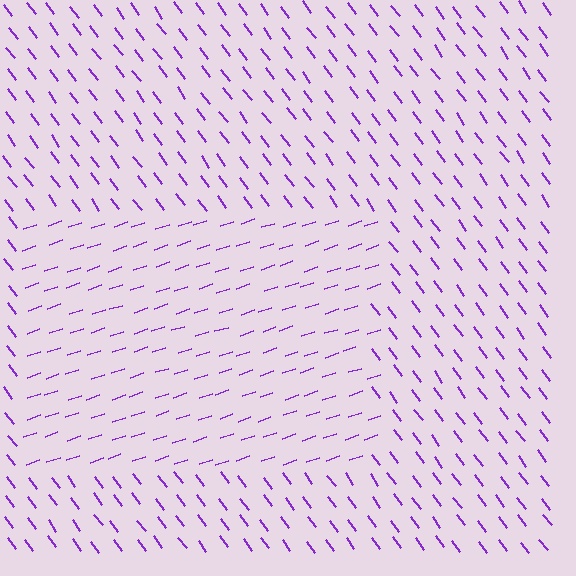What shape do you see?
I see a rectangle.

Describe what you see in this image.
The image is filled with small purple line segments. A rectangle region in the image has lines oriented differently from the surrounding lines, creating a visible texture boundary.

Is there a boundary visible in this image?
Yes, there is a texture boundary formed by a change in line orientation.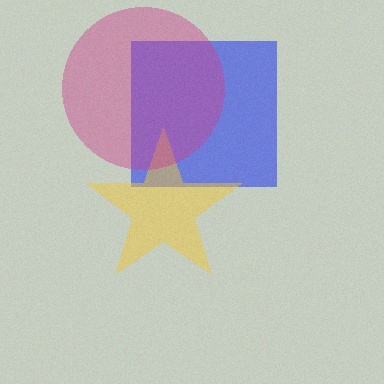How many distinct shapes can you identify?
There are 3 distinct shapes: a blue square, a yellow star, a magenta circle.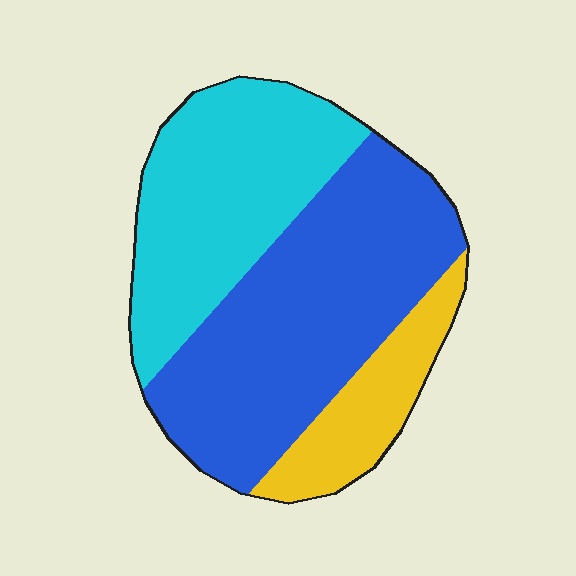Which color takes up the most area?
Blue, at roughly 50%.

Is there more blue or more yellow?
Blue.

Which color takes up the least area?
Yellow, at roughly 15%.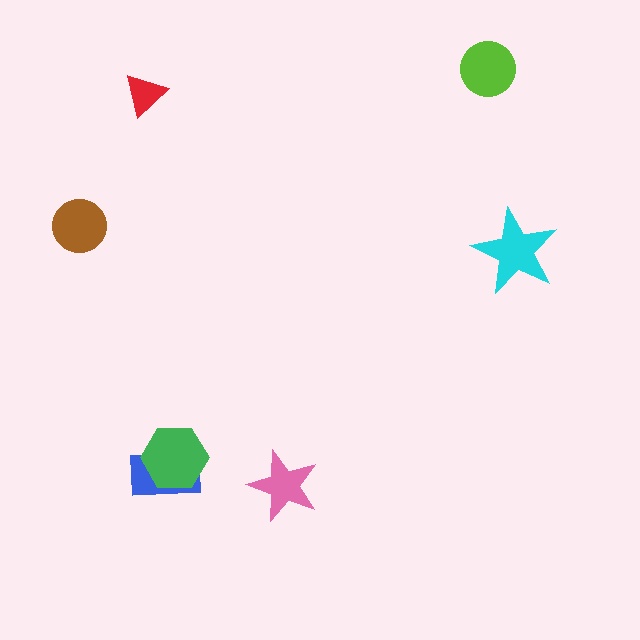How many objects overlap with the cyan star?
0 objects overlap with the cyan star.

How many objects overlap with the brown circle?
0 objects overlap with the brown circle.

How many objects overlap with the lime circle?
0 objects overlap with the lime circle.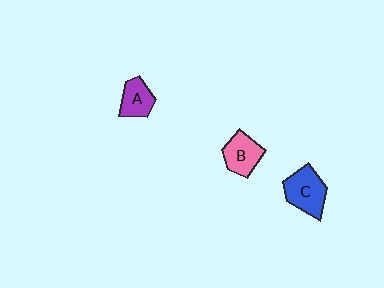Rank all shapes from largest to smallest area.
From largest to smallest: C (blue), B (pink), A (purple).